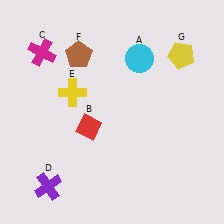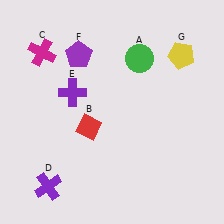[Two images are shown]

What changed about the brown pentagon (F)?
In Image 1, F is brown. In Image 2, it changed to purple.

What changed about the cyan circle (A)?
In Image 1, A is cyan. In Image 2, it changed to green.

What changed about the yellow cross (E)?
In Image 1, E is yellow. In Image 2, it changed to purple.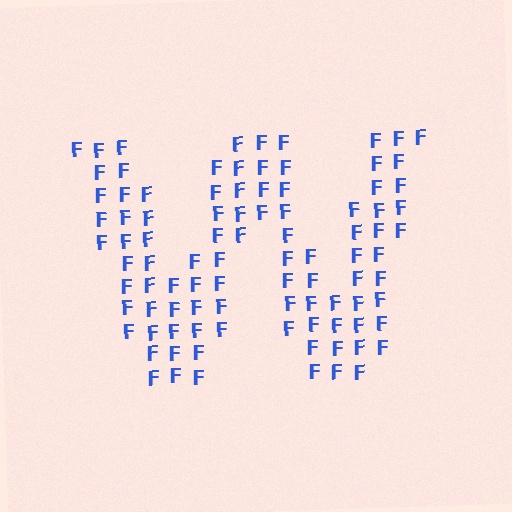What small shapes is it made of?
It is made of small letter F's.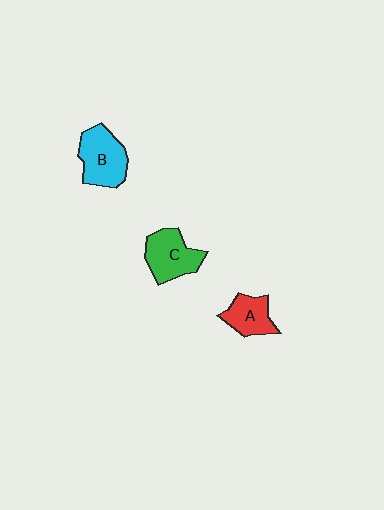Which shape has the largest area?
Shape B (cyan).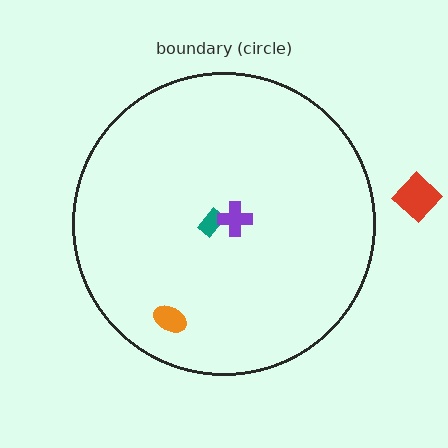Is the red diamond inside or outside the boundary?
Outside.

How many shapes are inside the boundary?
3 inside, 1 outside.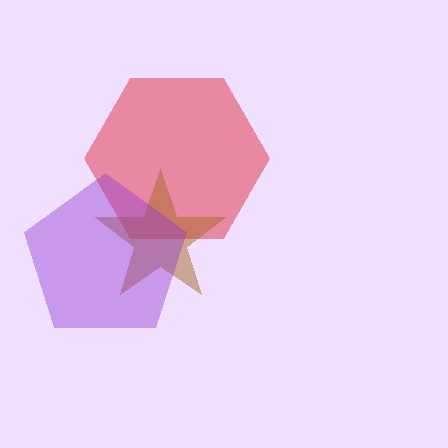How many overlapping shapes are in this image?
There are 3 overlapping shapes in the image.